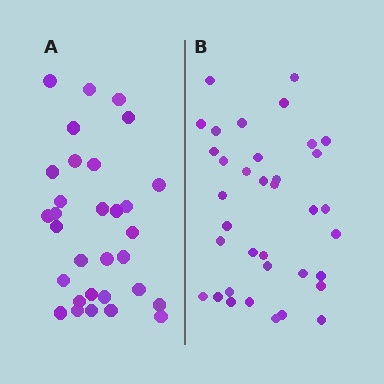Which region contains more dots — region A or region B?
Region B (the right region) has more dots.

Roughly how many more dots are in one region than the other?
Region B has about 5 more dots than region A.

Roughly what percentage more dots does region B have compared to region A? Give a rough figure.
About 15% more.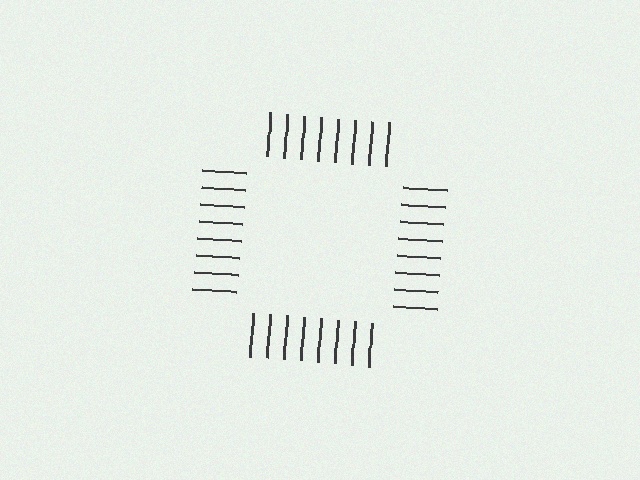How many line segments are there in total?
32 — 8 along each of the 4 edges.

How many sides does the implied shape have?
4 sides — the line-ends trace a square.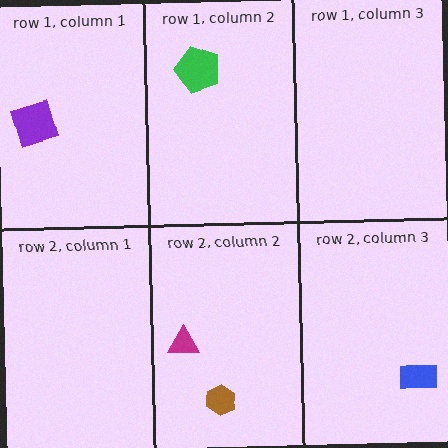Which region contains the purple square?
The row 1, column 1 region.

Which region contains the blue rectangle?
The row 2, column 3 region.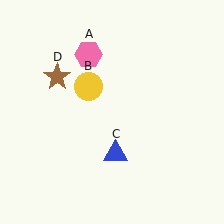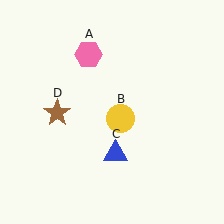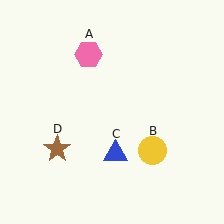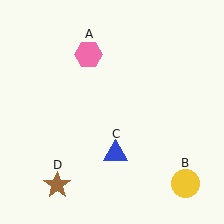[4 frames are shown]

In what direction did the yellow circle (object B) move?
The yellow circle (object B) moved down and to the right.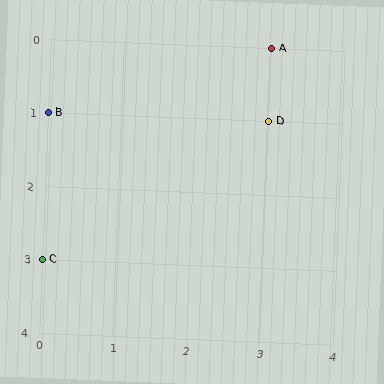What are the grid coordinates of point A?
Point A is at grid coordinates (3, 0).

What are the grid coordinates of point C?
Point C is at grid coordinates (0, 3).